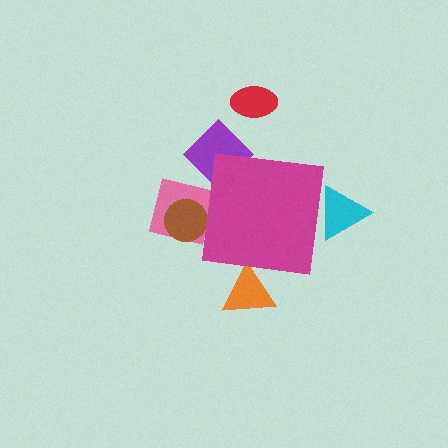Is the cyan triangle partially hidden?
Yes, the cyan triangle is partially hidden behind the magenta square.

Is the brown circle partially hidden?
Yes, the brown circle is partially hidden behind the magenta square.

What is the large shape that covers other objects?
A magenta square.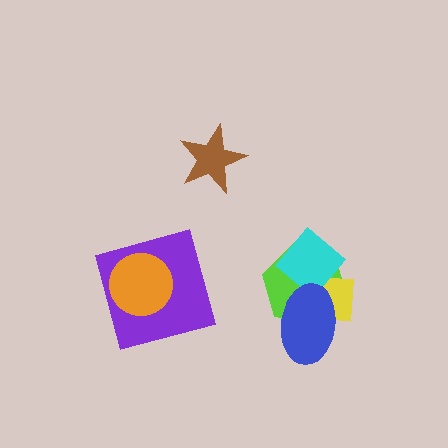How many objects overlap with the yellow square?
3 objects overlap with the yellow square.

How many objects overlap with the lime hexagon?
3 objects overlap with the lime hexagon.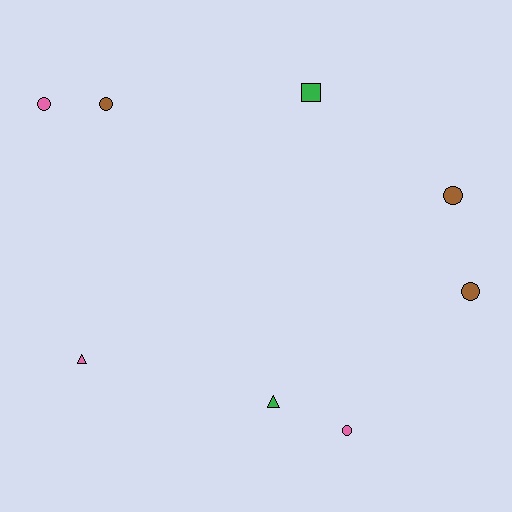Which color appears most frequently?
Pink, with 3 objects.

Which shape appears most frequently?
Circle, with 5 objects.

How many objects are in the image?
There are 8 objects.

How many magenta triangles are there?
There are no magenta triangles.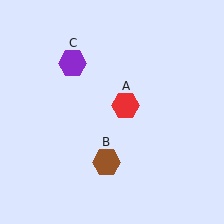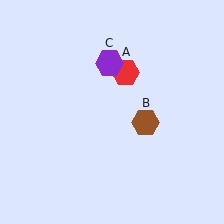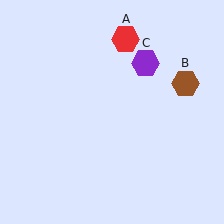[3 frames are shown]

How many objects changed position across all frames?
3 objects changed position: red hexagon (object A), brown hexagon (object B), purple hexagon (object C).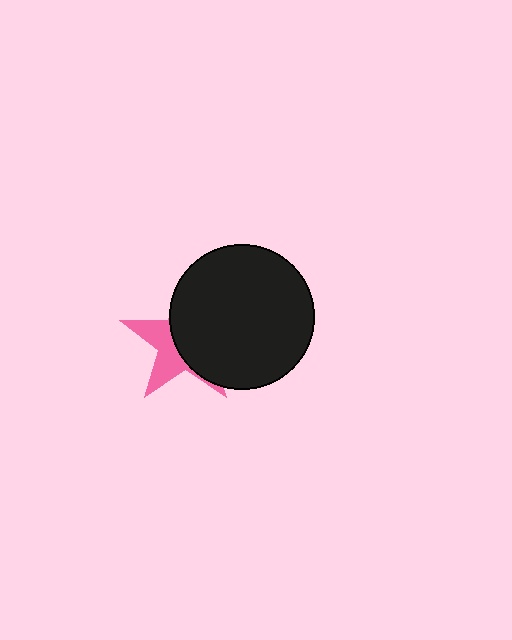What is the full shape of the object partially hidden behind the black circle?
The partially hidden object is a pink star.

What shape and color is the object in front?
The object in front is a black circle.